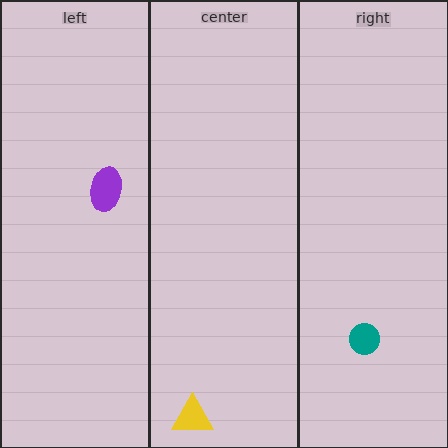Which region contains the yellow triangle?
The center region.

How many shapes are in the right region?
1.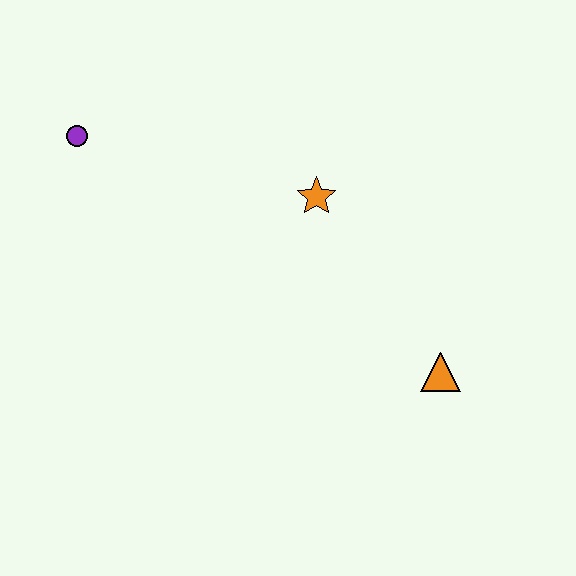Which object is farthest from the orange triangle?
The purple circle is farthest from the orange triangle.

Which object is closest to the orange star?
The orange triangle is closest to the orange star.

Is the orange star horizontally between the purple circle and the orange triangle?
Yes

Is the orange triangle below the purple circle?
Yes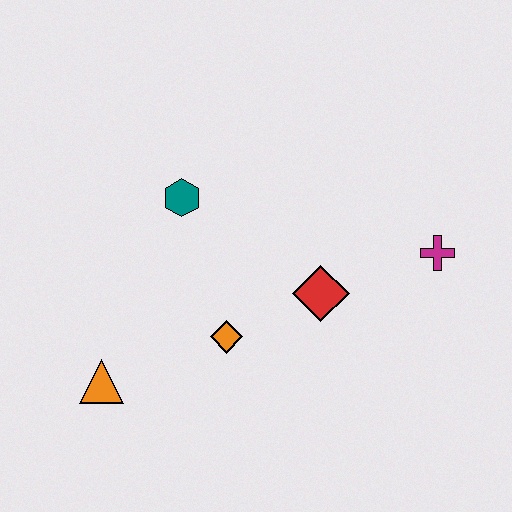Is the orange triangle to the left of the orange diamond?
Yes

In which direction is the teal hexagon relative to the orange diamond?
The teal hexagon is above the orange diamond.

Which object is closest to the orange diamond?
The red diamond is closest to the orange diamond.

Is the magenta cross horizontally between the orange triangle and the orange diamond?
No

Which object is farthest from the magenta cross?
The orange triangle is farthest from the magenta cross.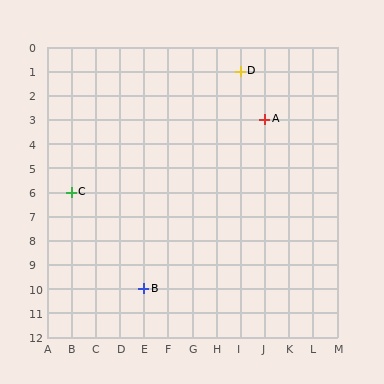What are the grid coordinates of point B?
Point B is at grid coordinates (E, 10).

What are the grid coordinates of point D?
Point D is at grid coordinates (I, 1).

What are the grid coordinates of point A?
Point A is at grid coordinates (J, 3).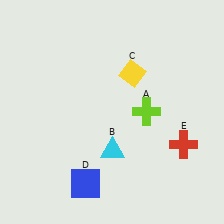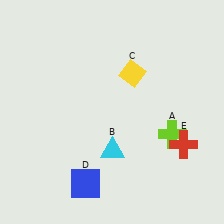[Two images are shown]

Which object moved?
The lime cross (A) moved right.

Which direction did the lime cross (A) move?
The lime cross (A) moved right.